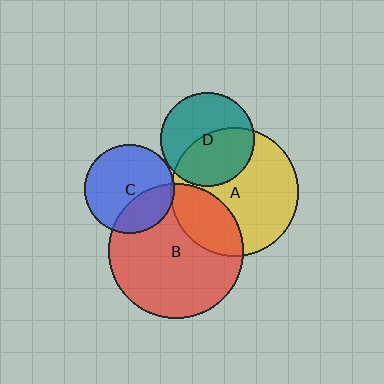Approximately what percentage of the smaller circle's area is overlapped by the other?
Approximately 25%.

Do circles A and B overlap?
Yes.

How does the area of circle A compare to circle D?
Approximately 1.9 times.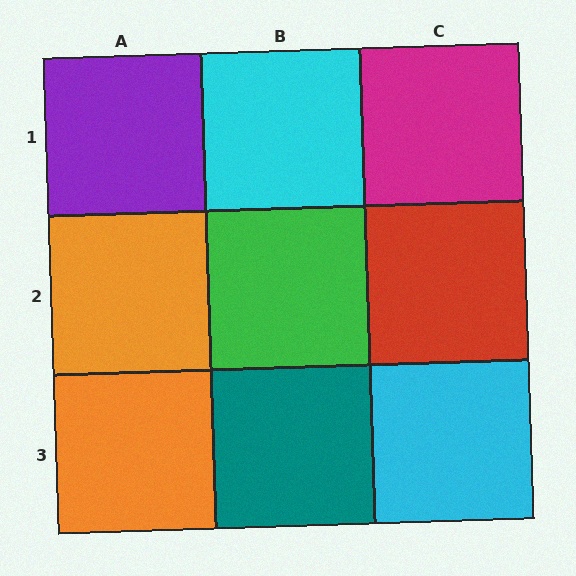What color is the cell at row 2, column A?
Orange.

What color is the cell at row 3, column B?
Teal.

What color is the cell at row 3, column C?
Cyan.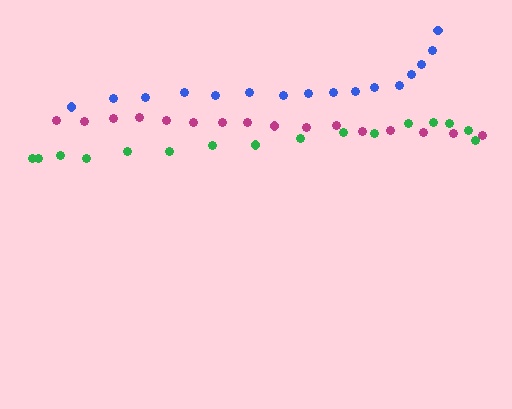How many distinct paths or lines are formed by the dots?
There are 3 distinct paths.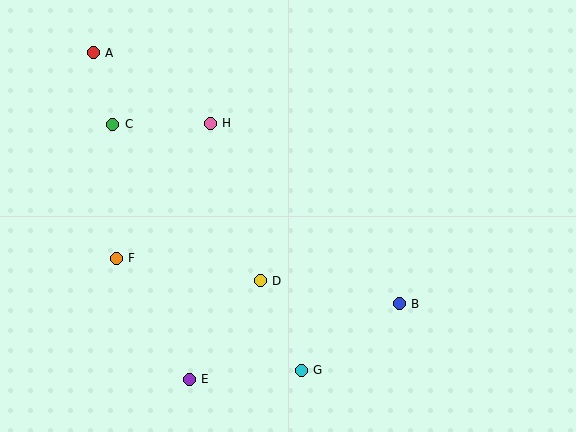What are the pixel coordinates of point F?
Point F is at (116, 258).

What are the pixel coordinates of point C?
Point C is at (113, 124).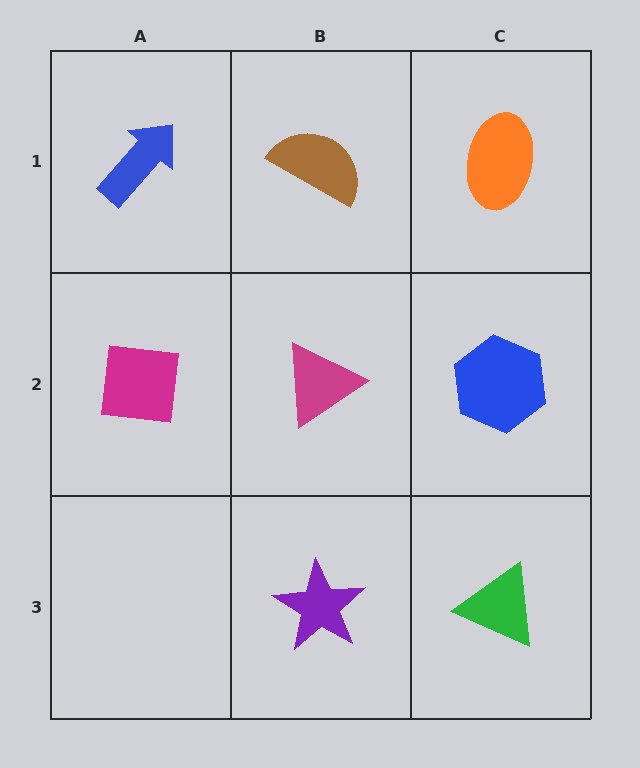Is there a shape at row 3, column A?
No, that cell is empty.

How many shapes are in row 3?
2 shapes.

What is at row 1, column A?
A blue arrow.